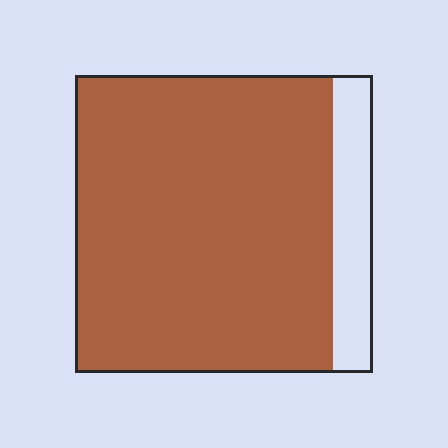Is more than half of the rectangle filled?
Yes.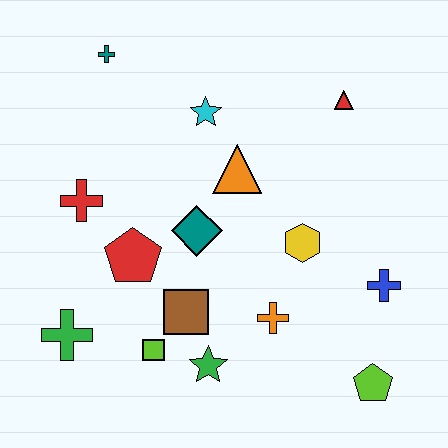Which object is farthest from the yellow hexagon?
The teal cross is farthest from the yellow hexagon.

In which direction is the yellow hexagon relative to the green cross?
The yellow hexagon is to the right of the green cross.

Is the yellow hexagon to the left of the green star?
No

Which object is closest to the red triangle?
The orange triangle is closest to the red triangle.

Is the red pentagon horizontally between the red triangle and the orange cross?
No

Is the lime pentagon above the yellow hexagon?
No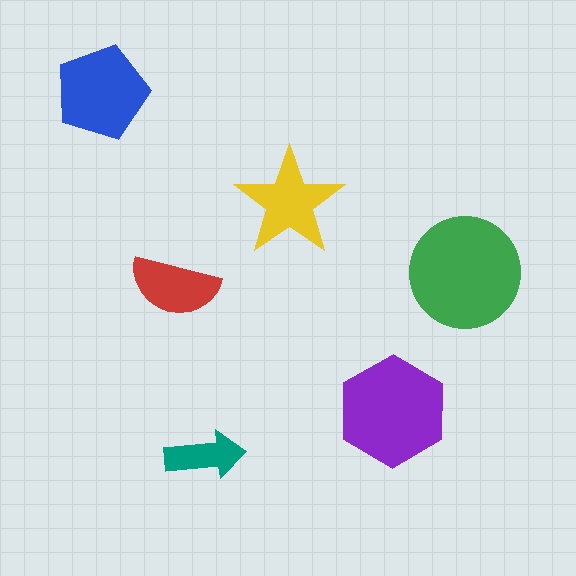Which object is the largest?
The green circle.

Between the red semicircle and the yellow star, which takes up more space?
The yellow star.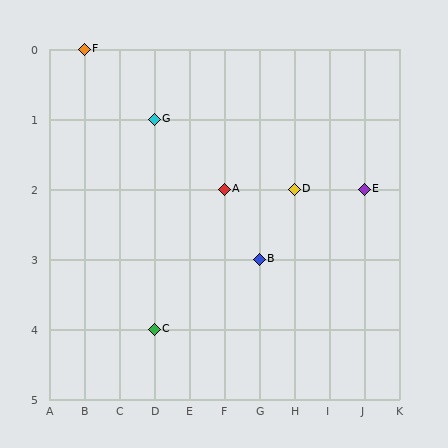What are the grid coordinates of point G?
Point G is at grid coordinates (D, 1).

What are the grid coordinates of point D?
Point D is at grid coordinates (H, 2).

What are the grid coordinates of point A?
Point A is at grid coordinates (F, 2).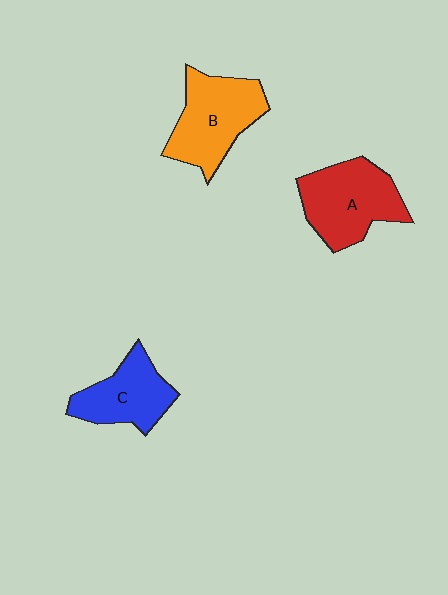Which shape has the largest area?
Shape A (red).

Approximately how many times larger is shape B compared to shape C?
Approximately 1.3 times.